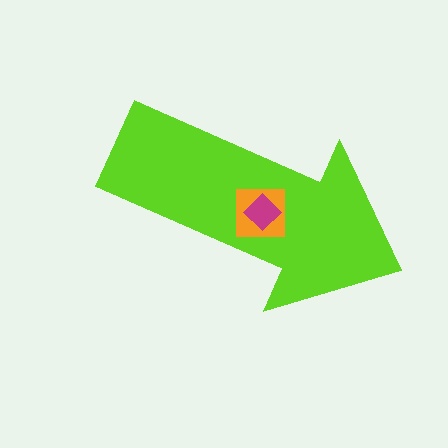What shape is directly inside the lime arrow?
The orange square.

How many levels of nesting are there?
3.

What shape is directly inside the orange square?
The magenta diamond.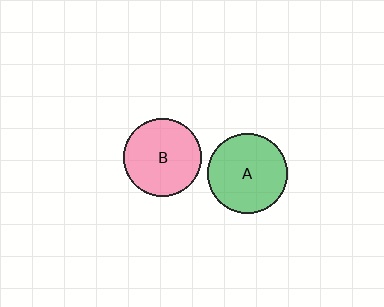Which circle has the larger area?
Circle A (green).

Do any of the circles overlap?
No, none of the circles overlap.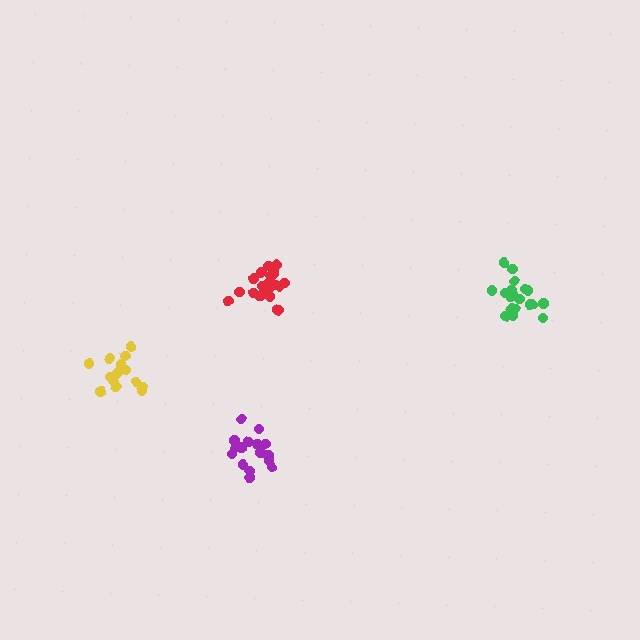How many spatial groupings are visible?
There are 4 spatial groupings.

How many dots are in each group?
Group 1: 15 dots, Group 2: 20 dots, Group 3: 21 dots, Group 4: 16 dots (72 total).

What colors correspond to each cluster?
The clusters are colored: yellow, green, red, purple.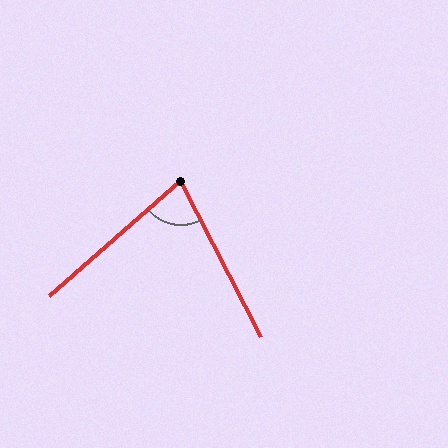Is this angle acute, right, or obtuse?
It is acute.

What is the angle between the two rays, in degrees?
Approximately 76 degrees.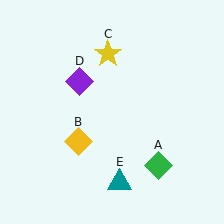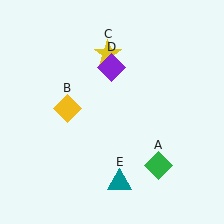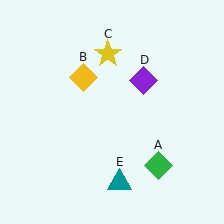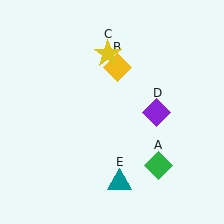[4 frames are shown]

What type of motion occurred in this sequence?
The yellow diamond (object B), purple diamond (object D) rotated clockwise around the center of the scene.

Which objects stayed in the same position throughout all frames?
Green diamond (object A) and yellow star (object C) and teal triangle (object E) remained stationary.